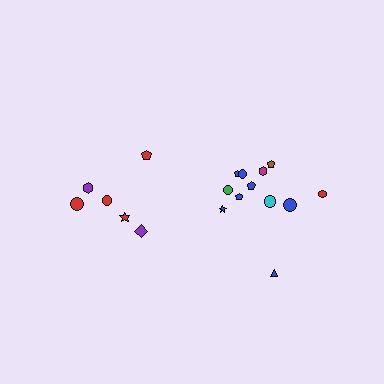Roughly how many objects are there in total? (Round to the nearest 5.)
Roughly 20 objects in total.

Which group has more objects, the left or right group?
The right group.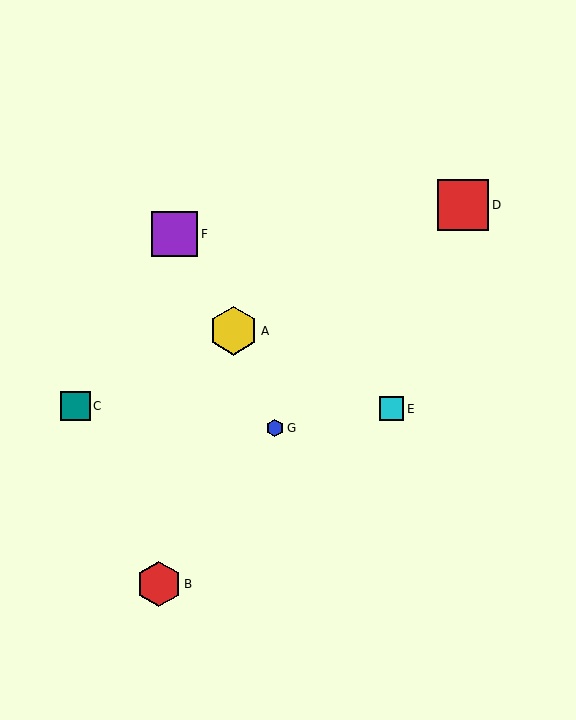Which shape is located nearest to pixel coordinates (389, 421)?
The cyan square (labeled E) at (392, 409) is nearest to that location.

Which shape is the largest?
The red square (labeled D) is the largest.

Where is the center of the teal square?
The center of the teal square is at (75, 406).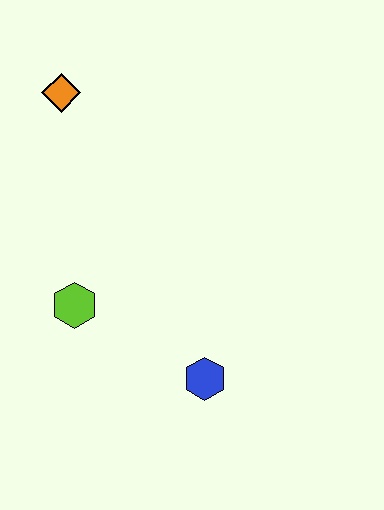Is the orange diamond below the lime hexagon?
No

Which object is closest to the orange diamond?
The lime hexagon is closest to the orange diamond.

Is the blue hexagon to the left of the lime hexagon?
No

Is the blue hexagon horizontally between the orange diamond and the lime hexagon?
No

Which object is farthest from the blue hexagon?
The orange diamond is farthest from the blue hexagon.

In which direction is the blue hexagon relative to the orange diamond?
The blue hexagon is below the orange diamond.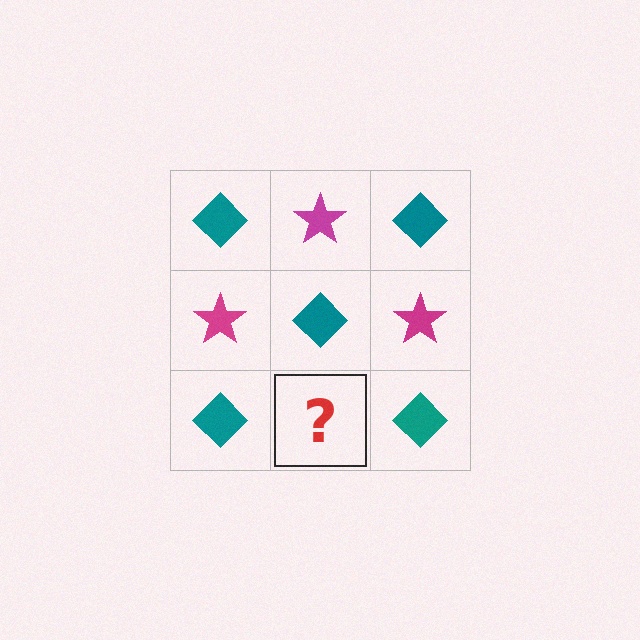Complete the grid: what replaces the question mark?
The question mark should be replaced with a magenta star.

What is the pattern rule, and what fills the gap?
The rule is that it alternates teal diamond and magenta star in a checkerboard pattern. The gap should be filled with a magenta star.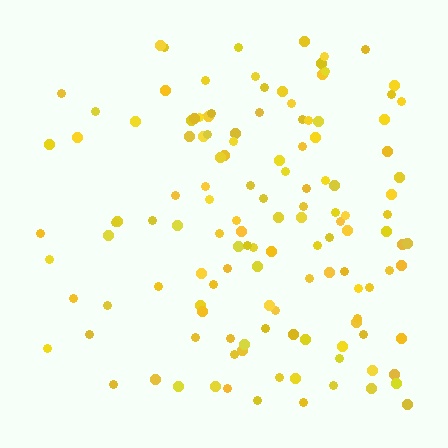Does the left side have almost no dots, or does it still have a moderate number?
Still a moderate number, just noticeably fewer than the right.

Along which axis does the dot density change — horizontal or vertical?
Horizontal.